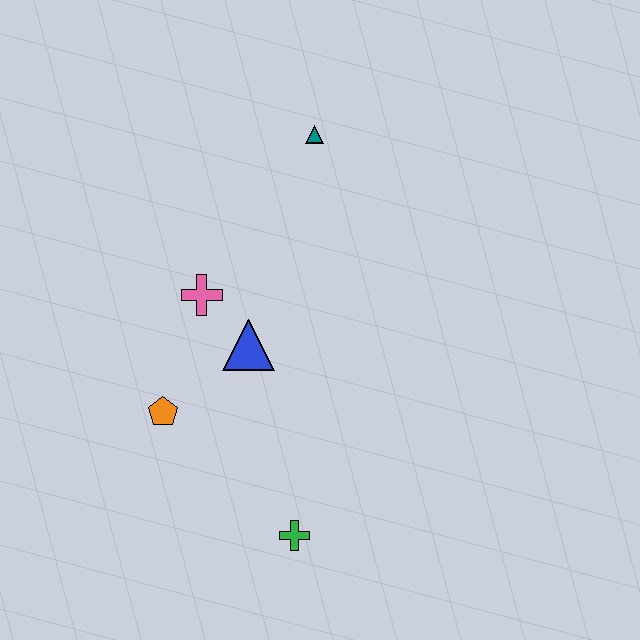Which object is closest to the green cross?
The orange pentagon is closest to the green cross.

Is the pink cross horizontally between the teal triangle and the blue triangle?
No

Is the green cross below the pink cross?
Yes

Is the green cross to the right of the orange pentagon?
Yes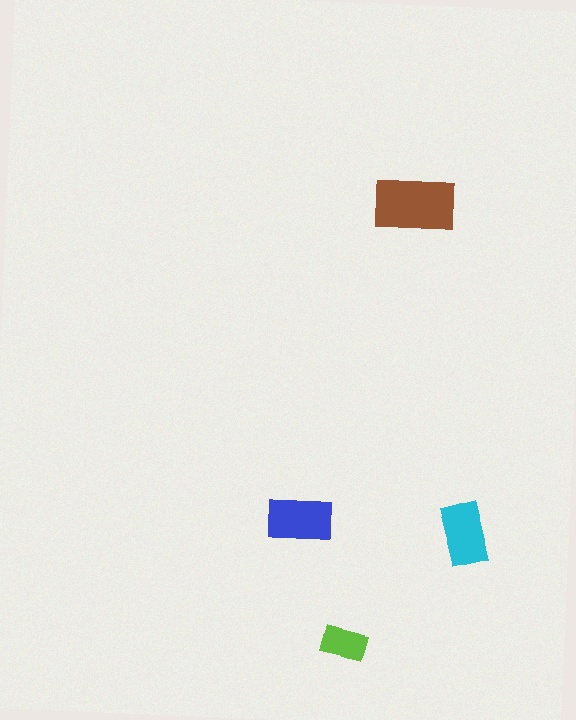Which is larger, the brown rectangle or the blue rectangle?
The brown one.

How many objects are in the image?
There are 4 objects in the image.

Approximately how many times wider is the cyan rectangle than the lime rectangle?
About 1.5 times wider.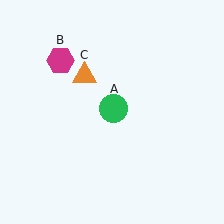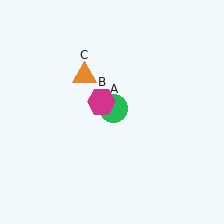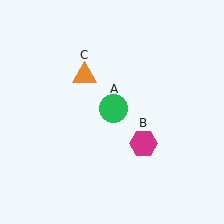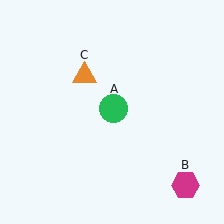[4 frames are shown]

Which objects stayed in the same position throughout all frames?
Green circle (object A) and orange triangle (object C) remained stationary.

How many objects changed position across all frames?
1 object changed position: magenta hexagon (object B).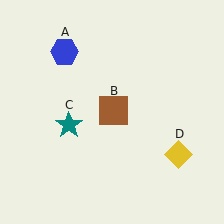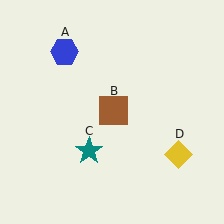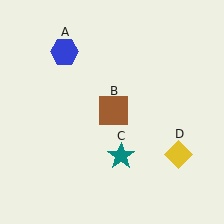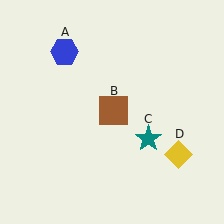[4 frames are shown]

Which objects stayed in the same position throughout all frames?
Blue hexagon (object A) and brown square (object B) and yellow diamond (object D) remained stationary.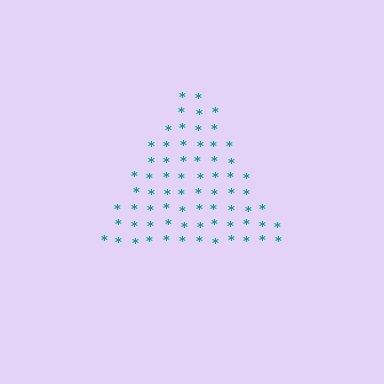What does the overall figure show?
The overall figure shows a triangle.